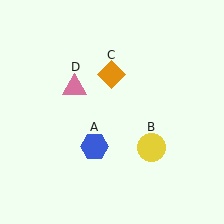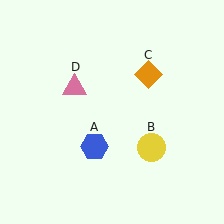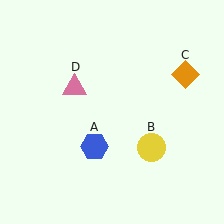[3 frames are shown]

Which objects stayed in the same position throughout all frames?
Blue hexagon (object A) and yellow circle (object B) and pink triangle (object D) remained stationary.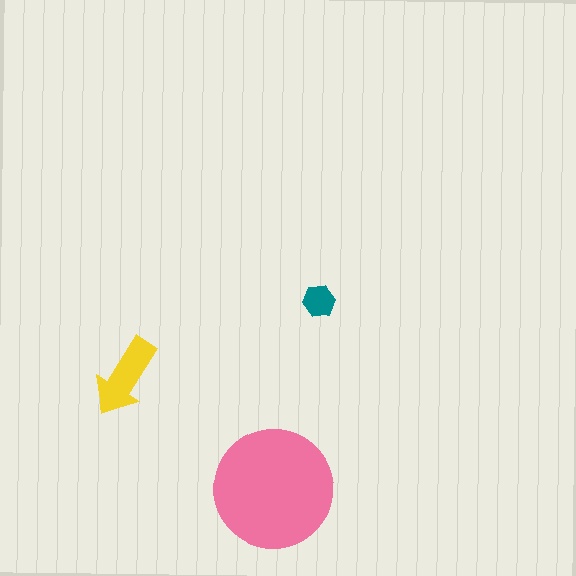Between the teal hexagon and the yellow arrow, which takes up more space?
The yellow arrow.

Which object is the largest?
The pink circle.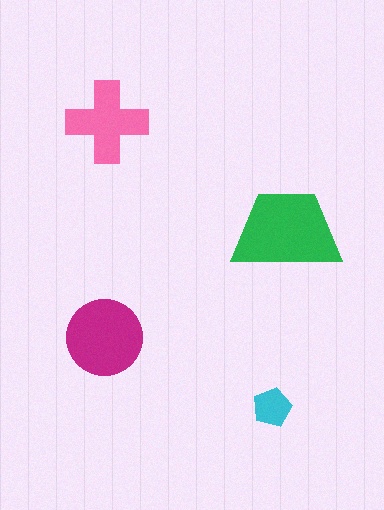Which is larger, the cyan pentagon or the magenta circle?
The magenta circle.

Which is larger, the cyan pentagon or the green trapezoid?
The green trapezoid.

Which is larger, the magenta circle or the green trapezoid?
The green trapezoid.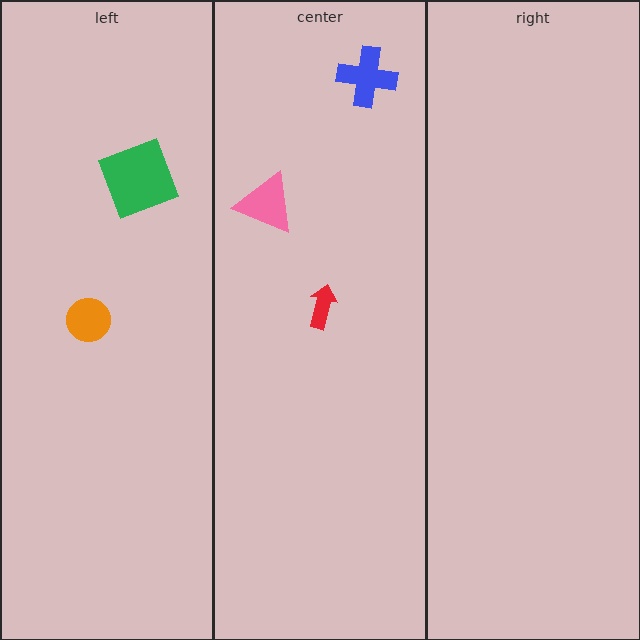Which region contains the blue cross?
The center region.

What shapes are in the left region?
The green square, the orange circle.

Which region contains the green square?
The left region.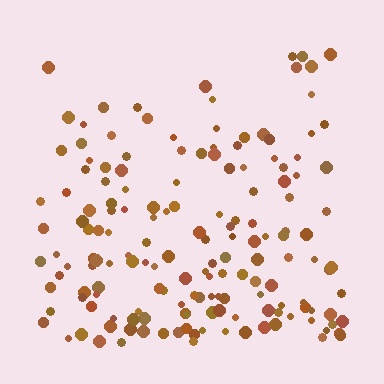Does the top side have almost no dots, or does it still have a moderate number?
Still a moderate number, just noticeably fewer than the bottom.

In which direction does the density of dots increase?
From top to bottom, with the bottom side densest.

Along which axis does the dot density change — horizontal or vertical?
Vertical.